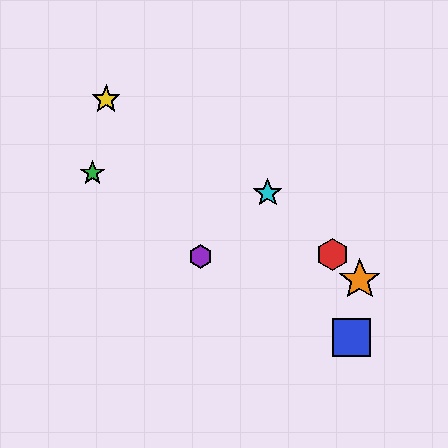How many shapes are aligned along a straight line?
3 shapes (the red hexagon, the orange star, the cyan star) are aligned along a straight line.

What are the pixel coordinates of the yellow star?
The yellow star is at (106, 99).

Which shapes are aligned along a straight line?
The red hexagon, the orange star, the cyan star are aligned along a straight line.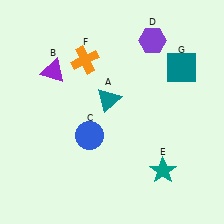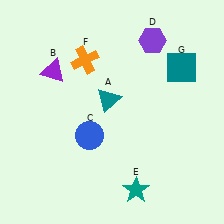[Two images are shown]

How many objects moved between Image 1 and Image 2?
1 object moved between the two images.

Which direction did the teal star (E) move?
The teal star (E) moved left.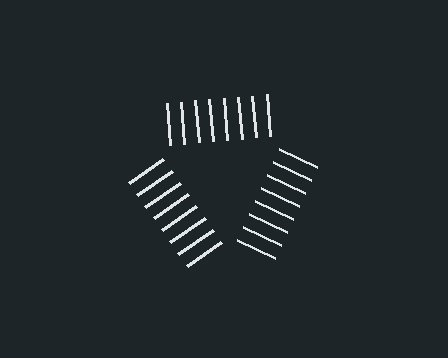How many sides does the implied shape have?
3 sides — the line-ends trace a triangle.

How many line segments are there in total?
24 — 8 along each of the 3 edges.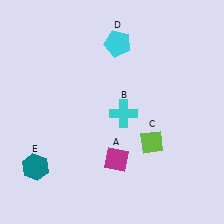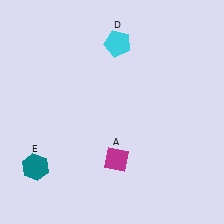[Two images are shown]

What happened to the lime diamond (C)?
The lime diamond (C) was removed in Image 2. It was in the bottom-right area of Image 1.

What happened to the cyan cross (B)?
The cyan cross (B) was removed in Image 2. It was in the bottom-right area of Image 1.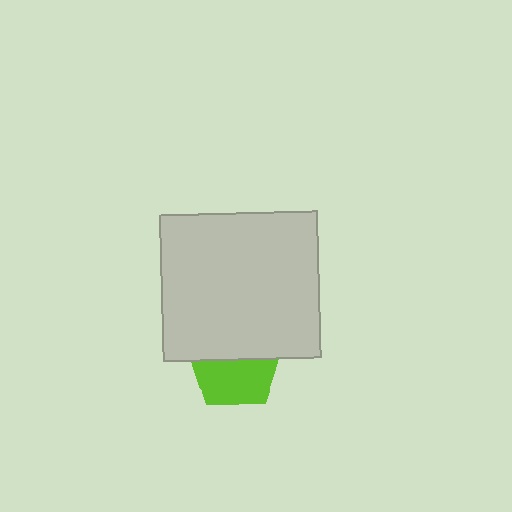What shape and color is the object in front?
The object in front is a light gray rectangle.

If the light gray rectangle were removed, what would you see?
You would see the complete lime pentagon.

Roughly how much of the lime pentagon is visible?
About half of it is visible (roughly 54%).